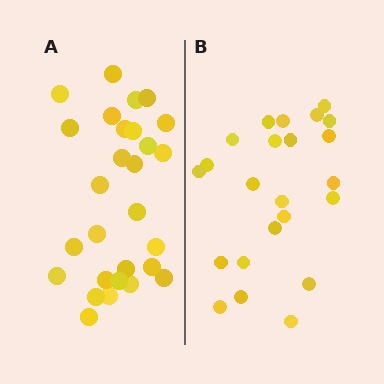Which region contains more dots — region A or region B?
Region A (the left region) has more dots.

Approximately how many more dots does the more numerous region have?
Region A has about 5 more dots than region B.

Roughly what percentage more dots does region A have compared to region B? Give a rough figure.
About 20% more.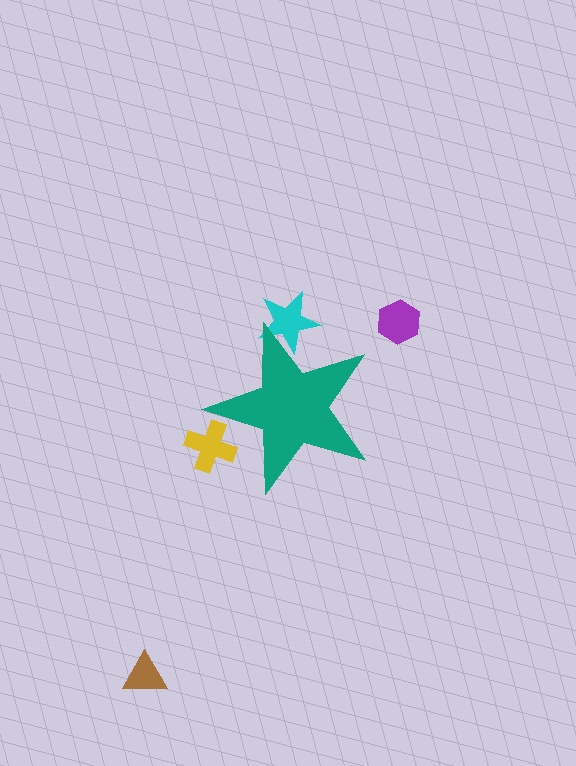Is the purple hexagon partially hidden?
No, the purple hexagon is fully visible.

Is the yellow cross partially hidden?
Yes, the yellow cross is partially hidden behind the teal star.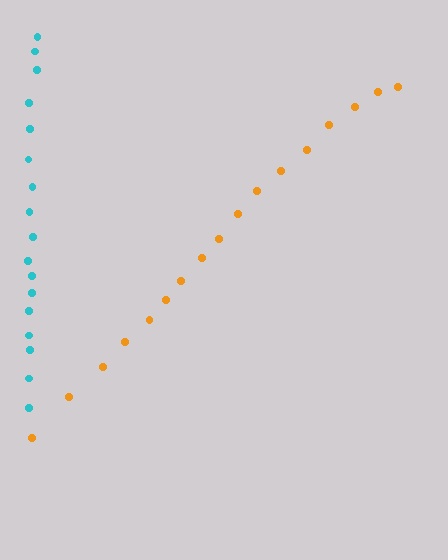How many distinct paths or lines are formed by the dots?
There are 2 distinct paths.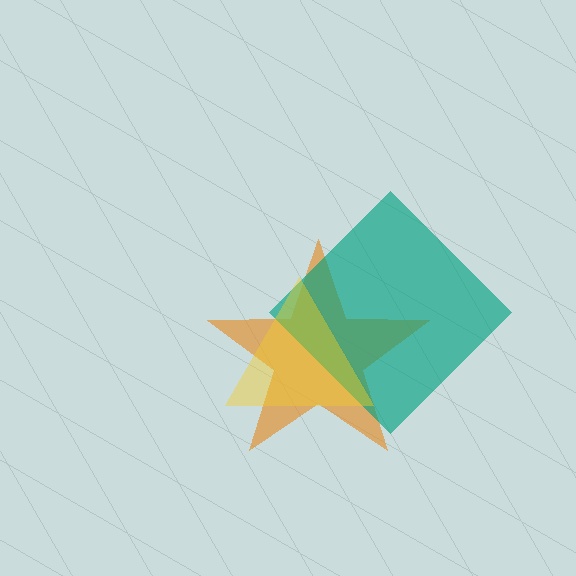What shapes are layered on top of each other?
The layered shapes are: an orange star, a teal diamond, a yellow triangle.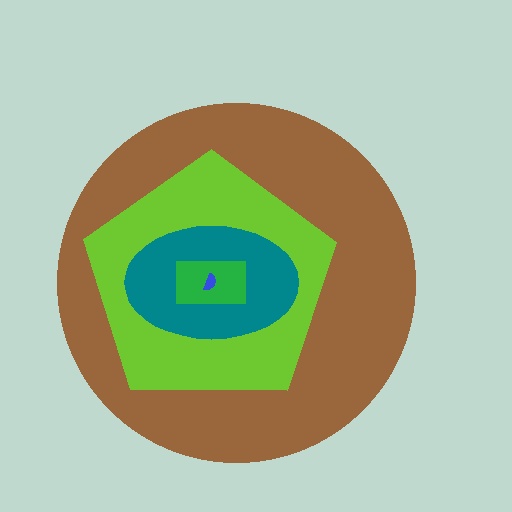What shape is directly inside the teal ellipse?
The green rectangle.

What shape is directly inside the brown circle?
The lime pentagon.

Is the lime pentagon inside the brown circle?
Yes.